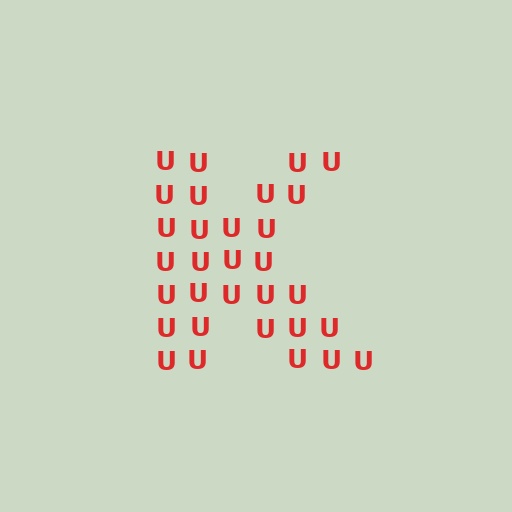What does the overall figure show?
The overall figure shows the letter K.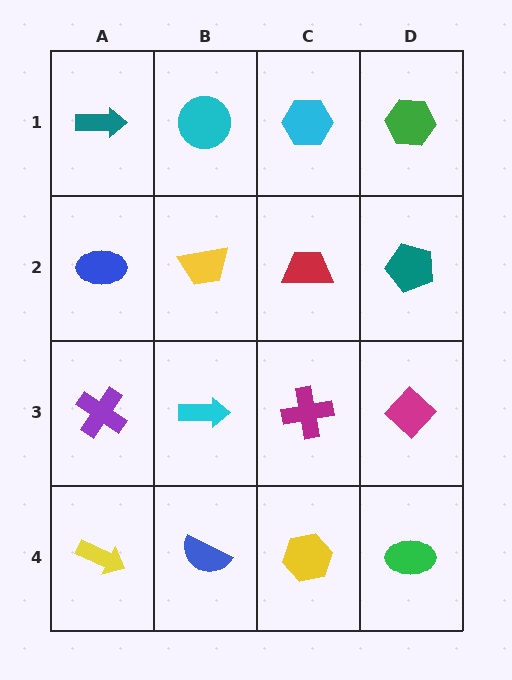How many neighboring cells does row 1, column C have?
3.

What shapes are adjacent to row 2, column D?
A green hexagon (row 1, column D), a magenta diamond (row 3, column D), a red trapezoid (row 2, column C).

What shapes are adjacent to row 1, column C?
A red trapezoid (row 2, column C), a cyan circle (row 1, column B), a green hexagon (row 1, column D).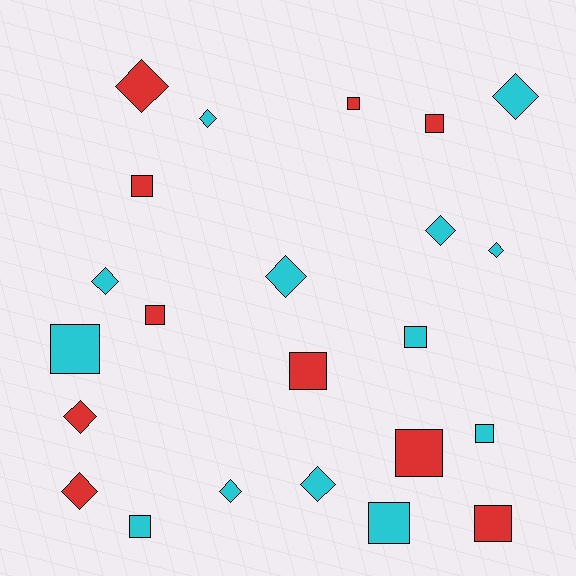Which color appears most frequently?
Cyan, with 13 objects.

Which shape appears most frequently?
Square, with 12 objects.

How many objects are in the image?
There are 23 objects.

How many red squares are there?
There are 7 red squares.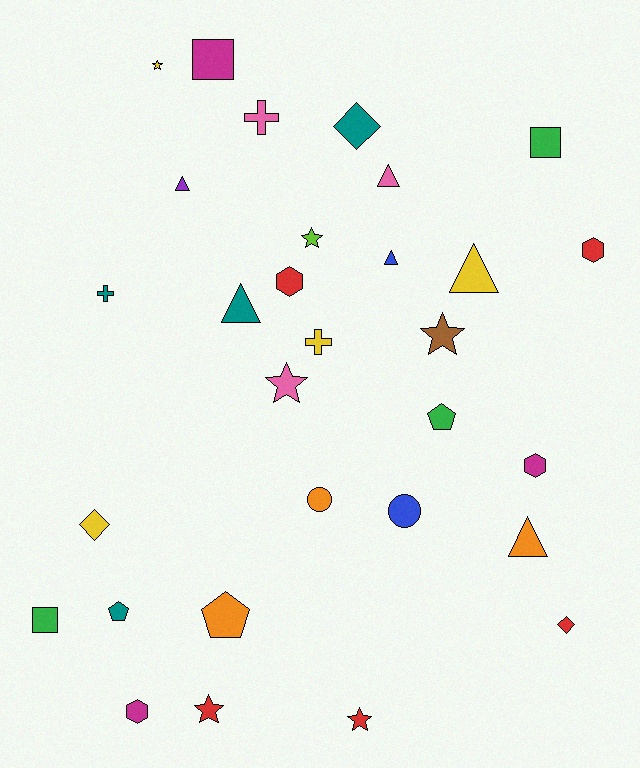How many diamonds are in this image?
There are 3 diamonds.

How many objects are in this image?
There are 30 objects.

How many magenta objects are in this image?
There are 3 magenta objects.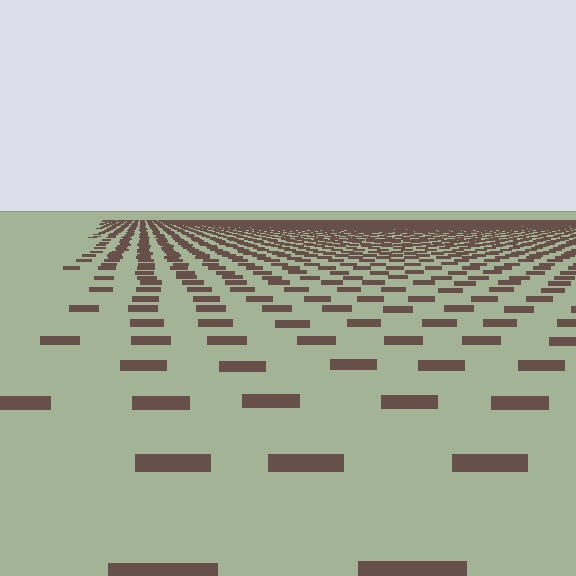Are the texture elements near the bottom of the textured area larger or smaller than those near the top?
Larger. Near the bottom, elements are closer to the viewer and appear at a bigger on-screen size.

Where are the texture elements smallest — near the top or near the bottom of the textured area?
Near the top.